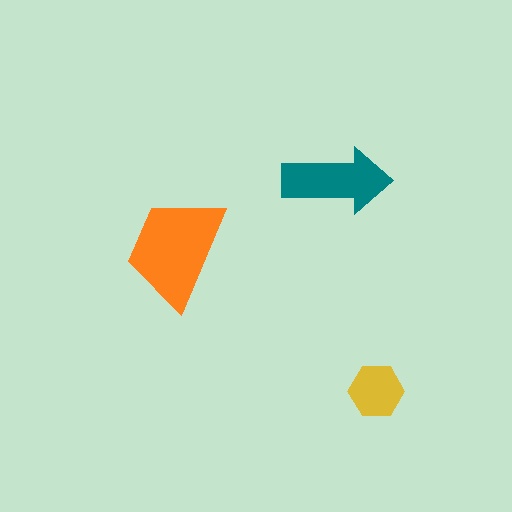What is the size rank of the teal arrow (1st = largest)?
2nd.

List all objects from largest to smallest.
The orange trapezoid, the teal arrow, the yellow hexagon.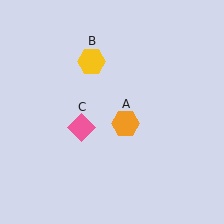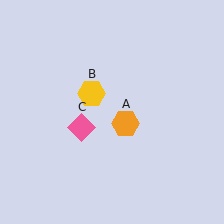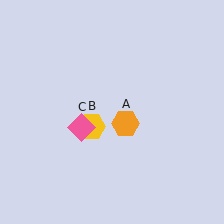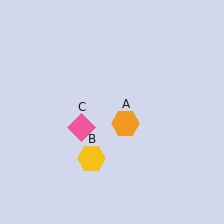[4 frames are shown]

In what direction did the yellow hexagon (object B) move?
The yellow hexagon (object B) moved down.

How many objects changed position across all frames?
1 object changed position: yellow hexagon (object B).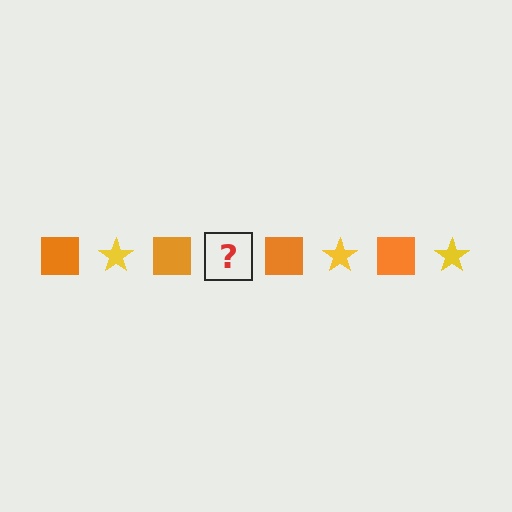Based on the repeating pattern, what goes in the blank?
The blank should be a yellow star.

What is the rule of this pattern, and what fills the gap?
The rule is that the pattern alternates between orange square and yellow star. The gap should be filled with a yellow star.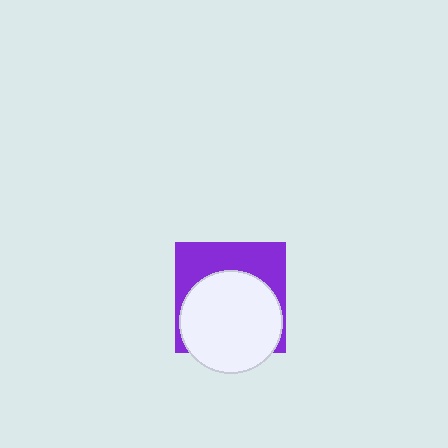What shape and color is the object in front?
The object in front is a white circle.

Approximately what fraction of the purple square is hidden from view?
Roughly 59% of the purple square is hidden behind the white circle.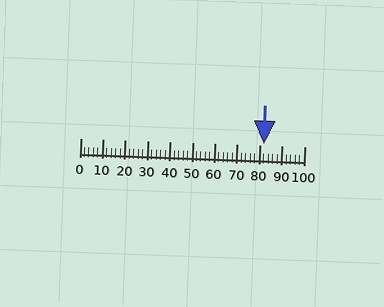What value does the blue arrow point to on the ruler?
The blue arrow points to approximately 82.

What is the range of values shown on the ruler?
The ruler shows values from 0 to 100.